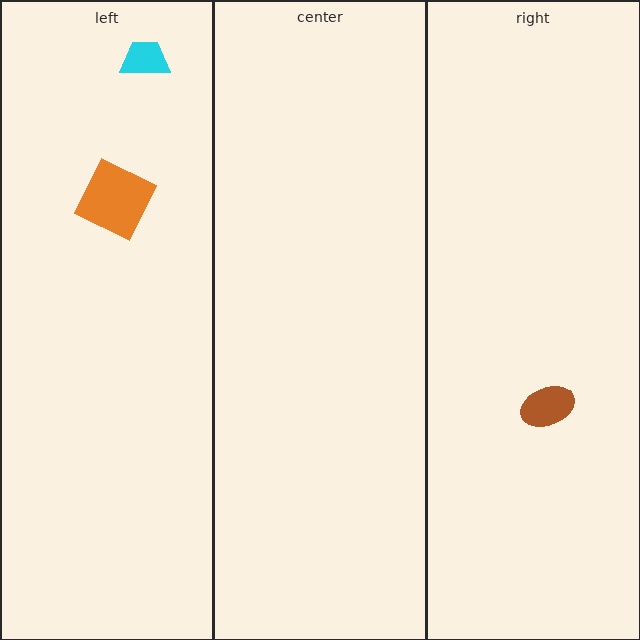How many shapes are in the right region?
1.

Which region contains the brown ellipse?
The right region.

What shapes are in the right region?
The brown ellipse.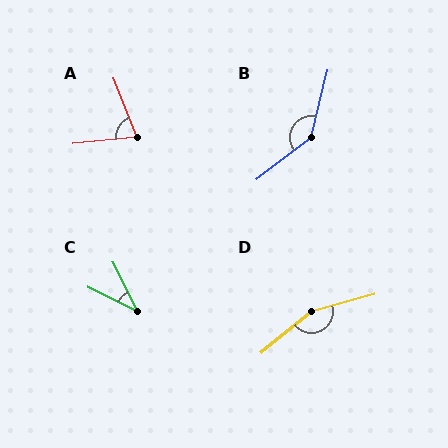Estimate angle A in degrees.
Approximately 74 degrees.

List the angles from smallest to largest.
C (38°), A (74°), B (141°), D (156°).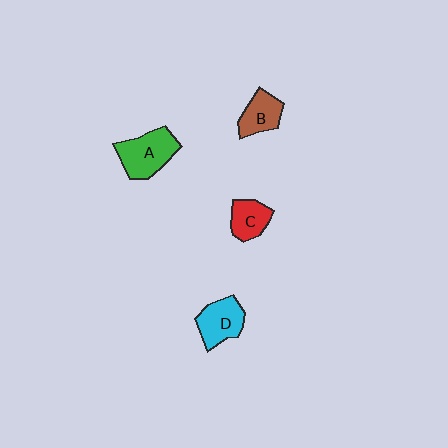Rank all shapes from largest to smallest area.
From largest to smallest: A (green), D (cyan), B (brown), C (red).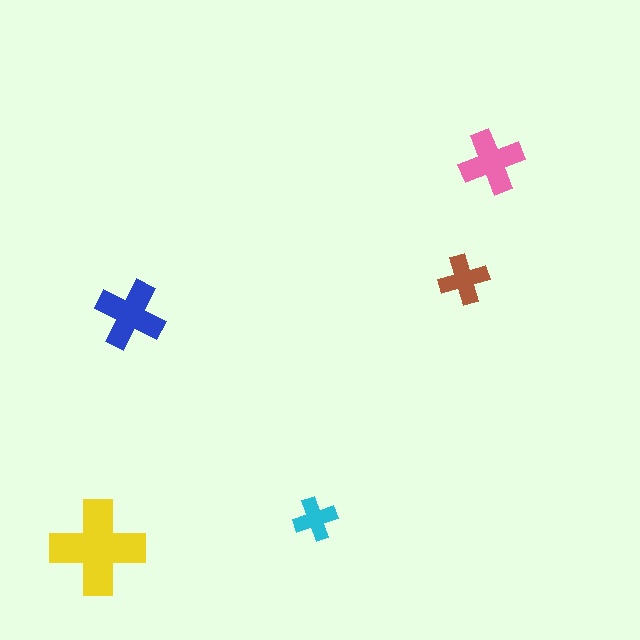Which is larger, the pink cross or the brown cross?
The pink one.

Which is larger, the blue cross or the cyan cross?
The blue one.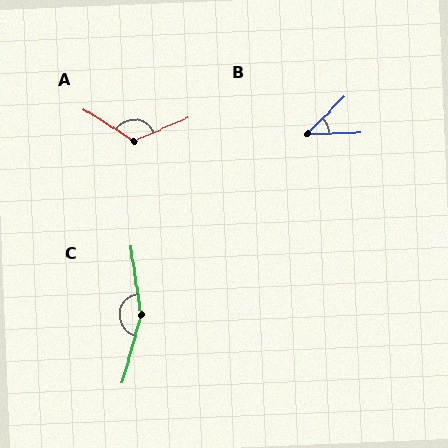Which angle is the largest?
C, at approximately 157 degrees.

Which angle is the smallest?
B, at approximately 44 degrees.